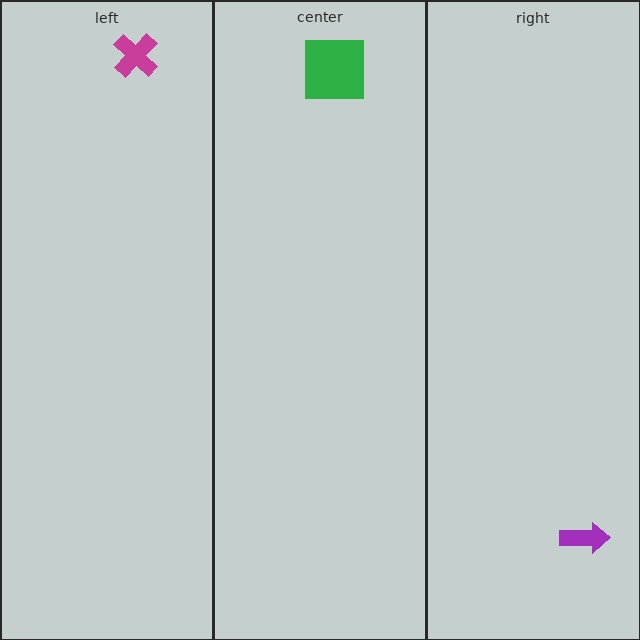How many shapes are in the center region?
1.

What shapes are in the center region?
The green square.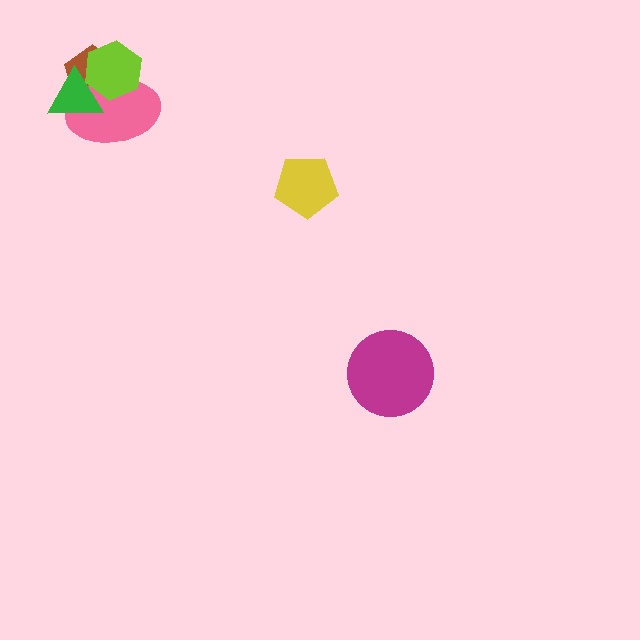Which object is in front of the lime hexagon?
The green triangle is in front of the lime hexagon.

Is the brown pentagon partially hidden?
Yes, it is partially covered by another shape.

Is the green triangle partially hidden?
No, no other shape covers it.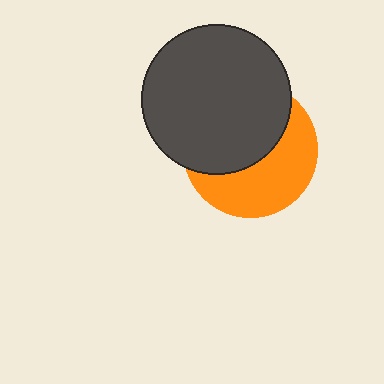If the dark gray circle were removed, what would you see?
You would see the complete orange circle.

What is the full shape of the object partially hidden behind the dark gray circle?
The partially hidden object is an orange circle.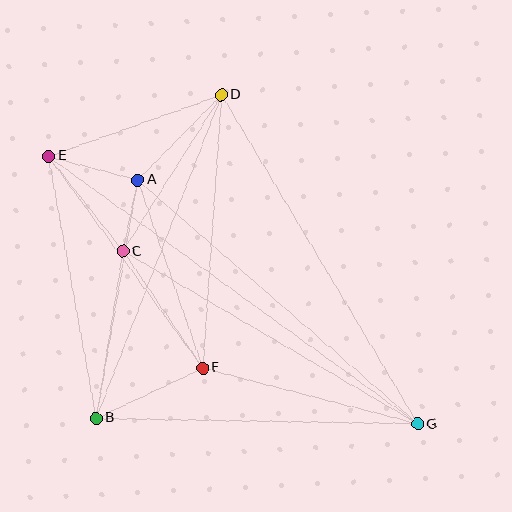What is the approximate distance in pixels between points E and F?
The distance between E and F is approximately 262 pixels.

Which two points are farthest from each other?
Points E and G are farthest from each other.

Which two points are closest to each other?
Points A and C are closest to each other.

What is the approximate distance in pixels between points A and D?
The distance between A and D is approximately 119 pixels.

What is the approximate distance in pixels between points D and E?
The distance between D and E is approximately 184 pixels.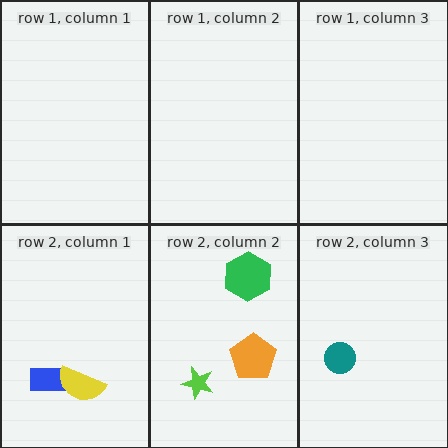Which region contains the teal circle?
The row 2, column 3 region.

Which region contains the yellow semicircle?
The row 2, column 1 region.